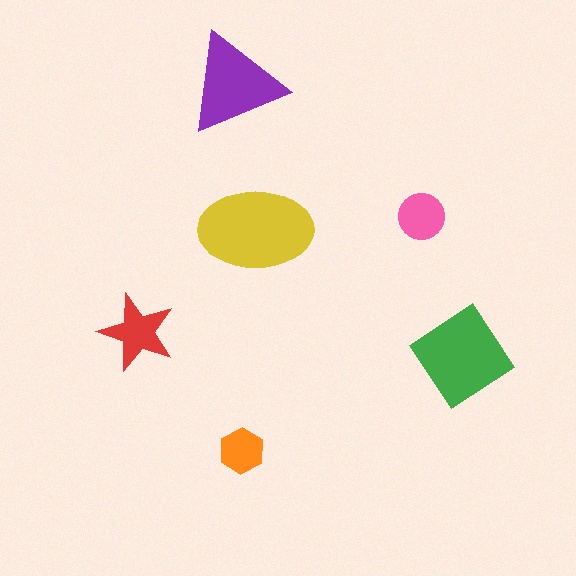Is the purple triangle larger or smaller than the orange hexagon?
Larger.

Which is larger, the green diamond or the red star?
The green diamond.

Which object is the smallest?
The orange hexagon.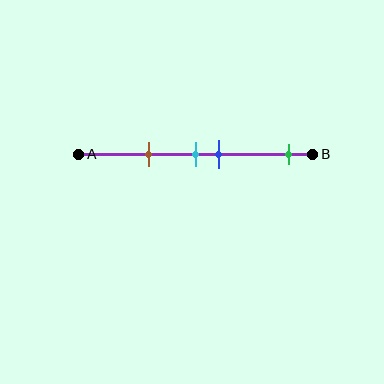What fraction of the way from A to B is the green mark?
The green mark is approximately 90% (0.9) of the way from A to B.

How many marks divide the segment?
There are 4 marks dividing the segment.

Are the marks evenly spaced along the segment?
No, the marks are not evenly spaced.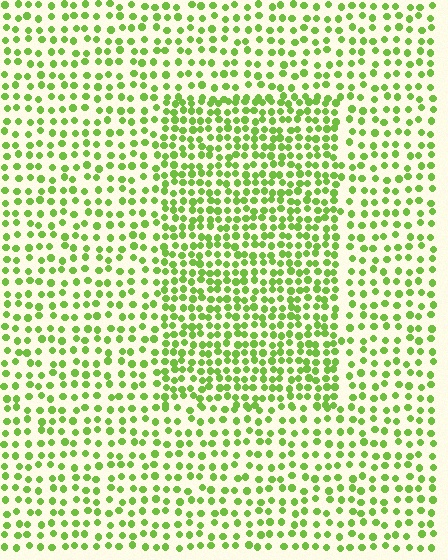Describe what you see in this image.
The image contains small lime elements arranged at two different densities. A rectangle-shaped region is visible where the elements are more densely packed than the surrounding area.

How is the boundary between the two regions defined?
The boundary is defined by a change in element density (approximately 1.7x ratio). All elements are the same color, size, and shape.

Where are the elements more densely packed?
The elements are more densely packed inside the rectangle boundary.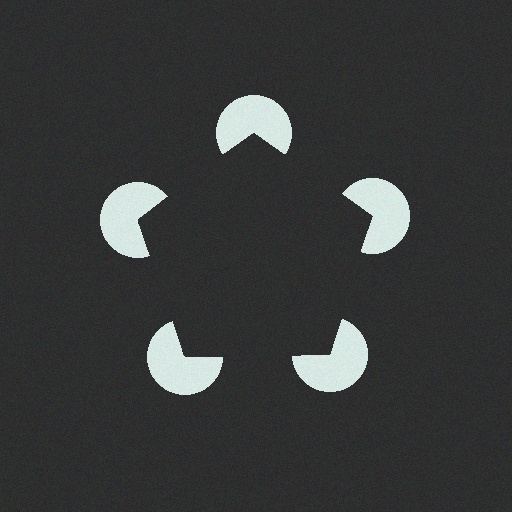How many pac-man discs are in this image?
There are 5 — one at each vertex of the illusory pentagon.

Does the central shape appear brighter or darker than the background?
It typically appears slightly darker than the background, even though no actual brightness change is drawn.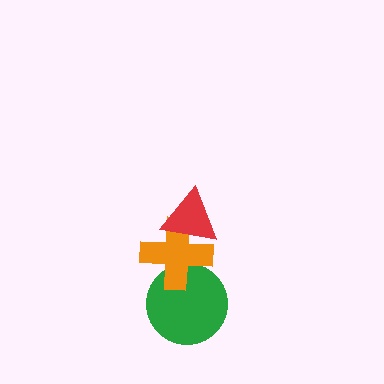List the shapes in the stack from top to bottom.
From top to bottom: the red triangle, the orange cross, the green circle.